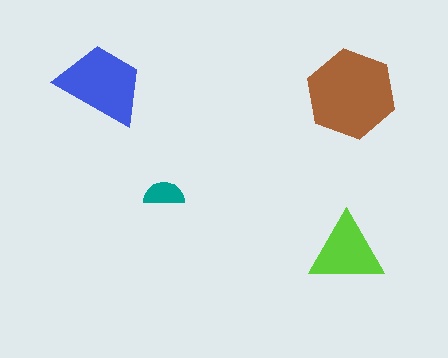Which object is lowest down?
The lime triangle is bottommost.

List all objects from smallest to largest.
The teal semicircle, the lime triangle, the blue trapezoid, the brown hexagon.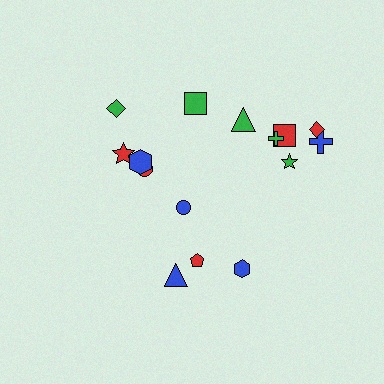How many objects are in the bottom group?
There are 4 objects.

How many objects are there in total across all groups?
There are 15 objects.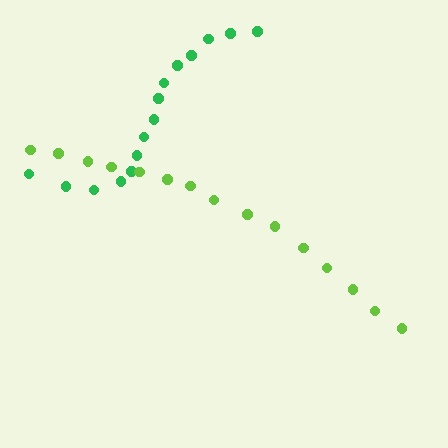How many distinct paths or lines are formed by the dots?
There are 2 distinct paths.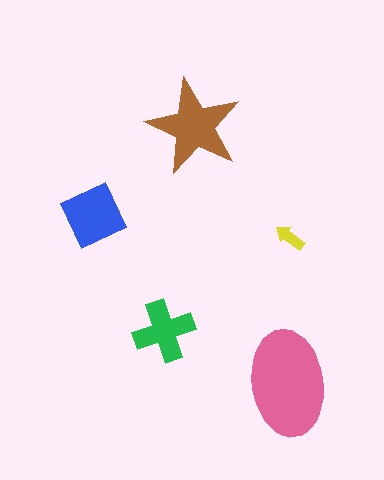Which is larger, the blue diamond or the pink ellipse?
The pink ellipse.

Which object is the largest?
The pink ellipse.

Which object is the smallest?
The yellow arrow.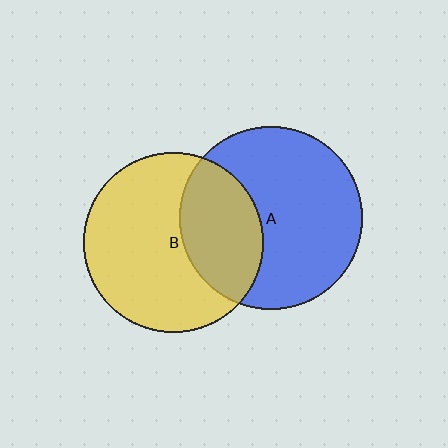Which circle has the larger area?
Circle A (blue).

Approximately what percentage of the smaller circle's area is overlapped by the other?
Approximately 35%.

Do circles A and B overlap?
Yes.